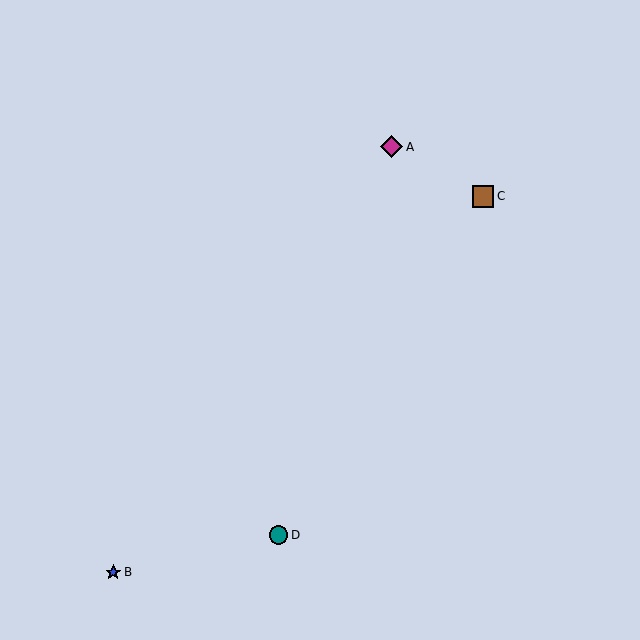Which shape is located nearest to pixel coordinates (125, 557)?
The blue star (labeled B) at (113, 572) is nearest to that location.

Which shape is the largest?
The magenta diamond (labeled A) is the largest.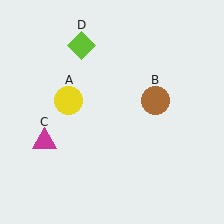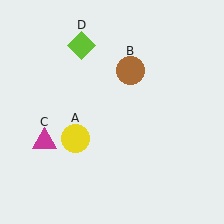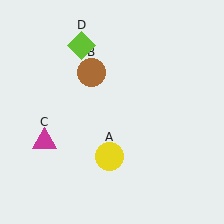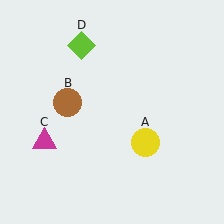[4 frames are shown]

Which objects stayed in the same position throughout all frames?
Magenta triangle (object C) and lime diamond (object D) remained stationary.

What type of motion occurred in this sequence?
The yellow circle (object A), brown circle (object B) rotated counterclockwise around the center of the scene.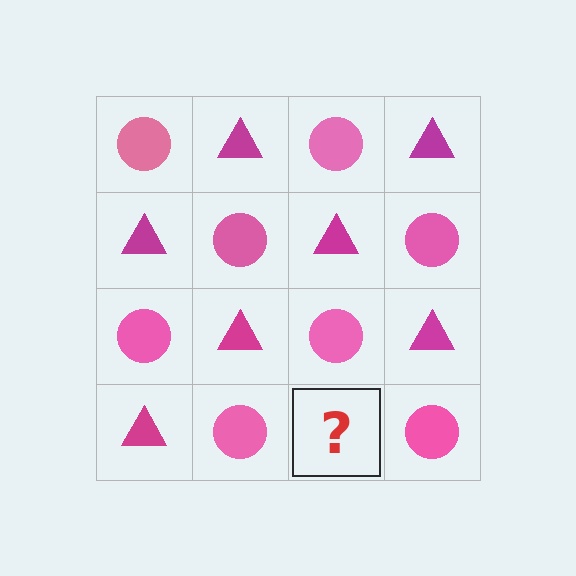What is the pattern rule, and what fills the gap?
The rule is that it alternates pink circle and magenta triangle in a checkerboard pattern. The gap should be filled with a magenta triangle.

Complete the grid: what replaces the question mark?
The question mark should be replaced with a magenta triangle.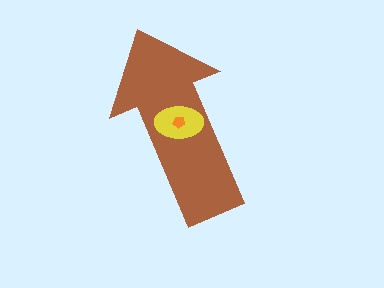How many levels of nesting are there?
3.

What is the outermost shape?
The brown arrow.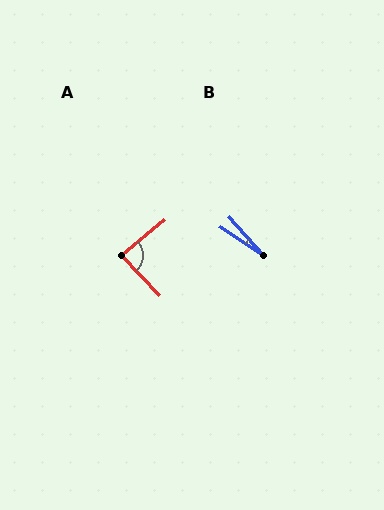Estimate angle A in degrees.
Approximately 86 degrees.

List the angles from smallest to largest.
B (15°), A (86°).